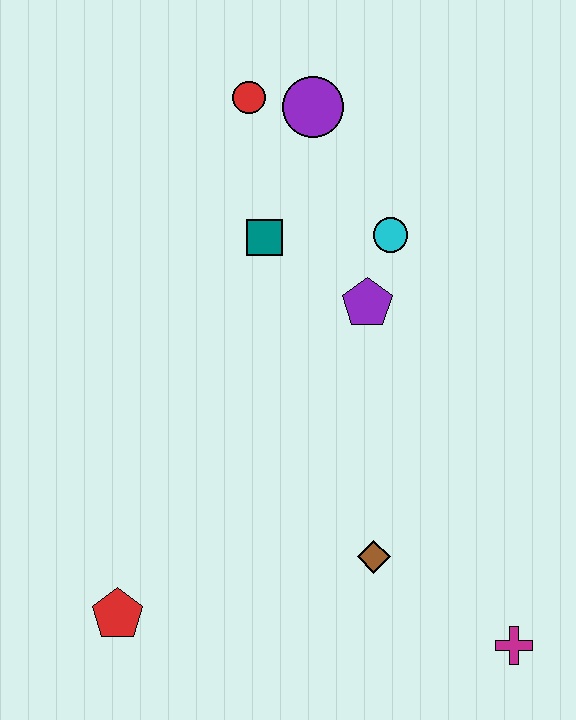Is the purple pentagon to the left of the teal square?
No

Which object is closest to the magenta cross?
The brown diamond is closest to the magenta cross.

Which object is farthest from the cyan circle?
The red pentagon is farthest from the cyan circle.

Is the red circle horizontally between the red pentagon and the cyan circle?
Yes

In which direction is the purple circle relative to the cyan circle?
The purple circle is above the cyan circle.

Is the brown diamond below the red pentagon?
No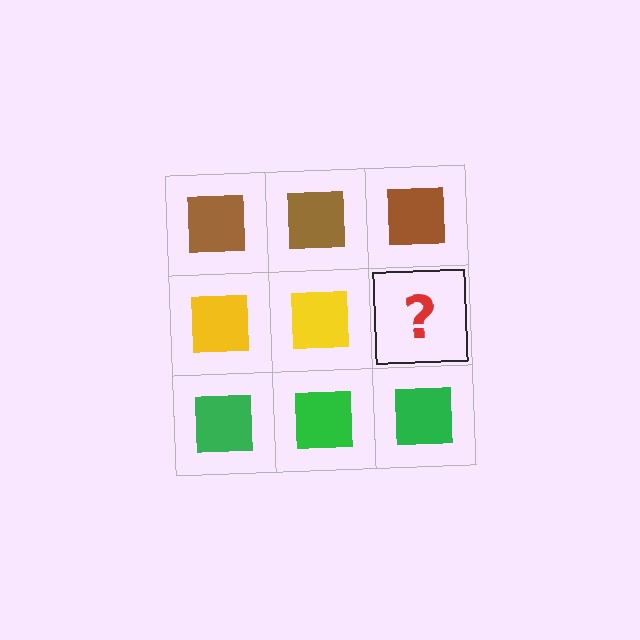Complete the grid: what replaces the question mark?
The question mark should be replaced with a yellow square.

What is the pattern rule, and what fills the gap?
The rule is that each row has a consistent color. The gap should be filled with a yellow square.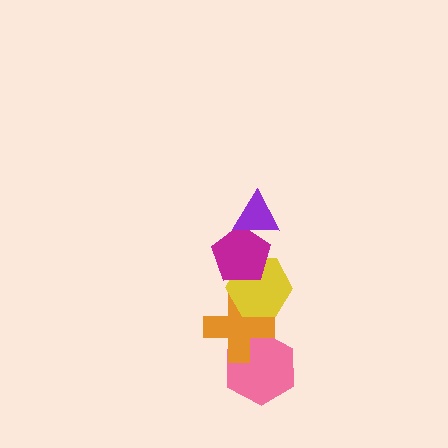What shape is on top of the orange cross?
The yellow hexagon is on top of the orange cross.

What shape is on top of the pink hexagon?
The orange cross is on top of the pink hexagon.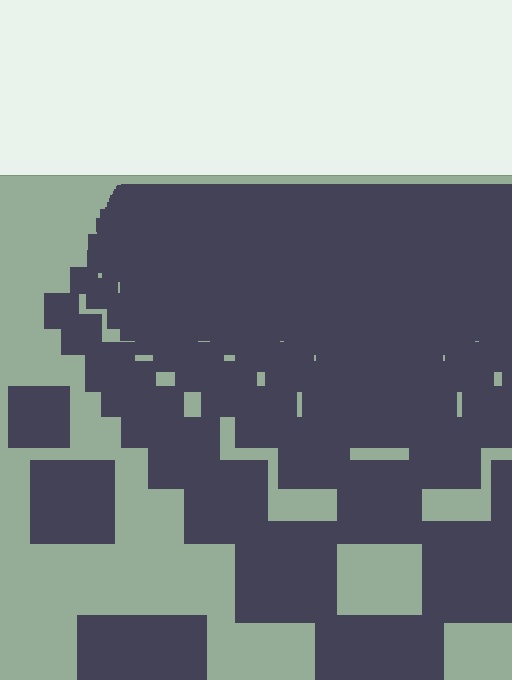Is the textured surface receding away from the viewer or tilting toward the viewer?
The surface is receding away from the viewer. Texture elements get smaller and denser toward the top.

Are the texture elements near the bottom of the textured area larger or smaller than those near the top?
Larger. Near the bottom, elements are closer to the viewer and appear at a bigger on-screen size.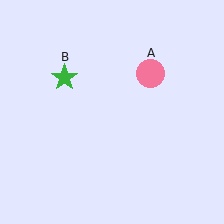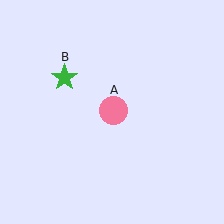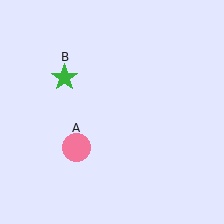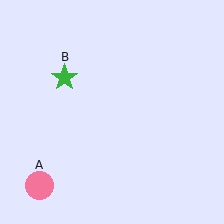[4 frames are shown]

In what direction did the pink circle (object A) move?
The pink circle (object A) moved down and to the left.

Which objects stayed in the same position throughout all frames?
Green star (object B) remained stationary.